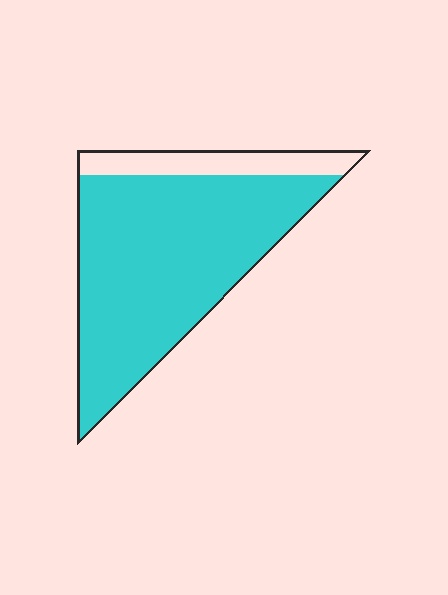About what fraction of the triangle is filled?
About five sixths (5/6).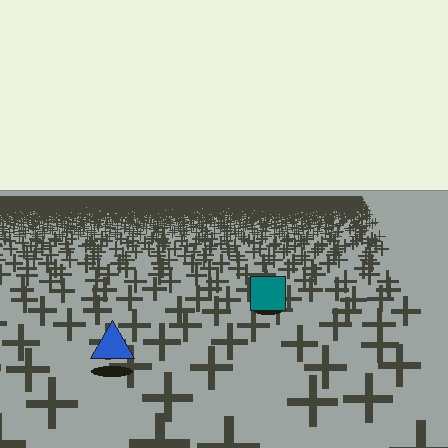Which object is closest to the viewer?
The blue triangle is closest. The texture marks near it are larger and more spread out.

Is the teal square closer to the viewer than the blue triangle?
No. The blue triangle is closer — you can tell from the texture gradient: the ground texture is coarser near it.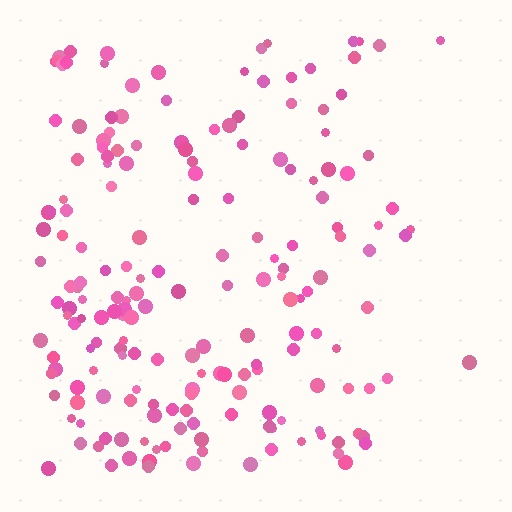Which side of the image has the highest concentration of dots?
The left.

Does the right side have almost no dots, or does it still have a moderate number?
Still a moderate number, just noticeably fewer than the left.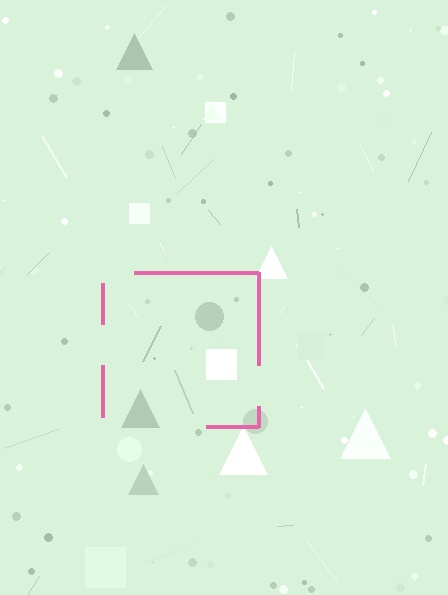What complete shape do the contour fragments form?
The contour fragments form a square.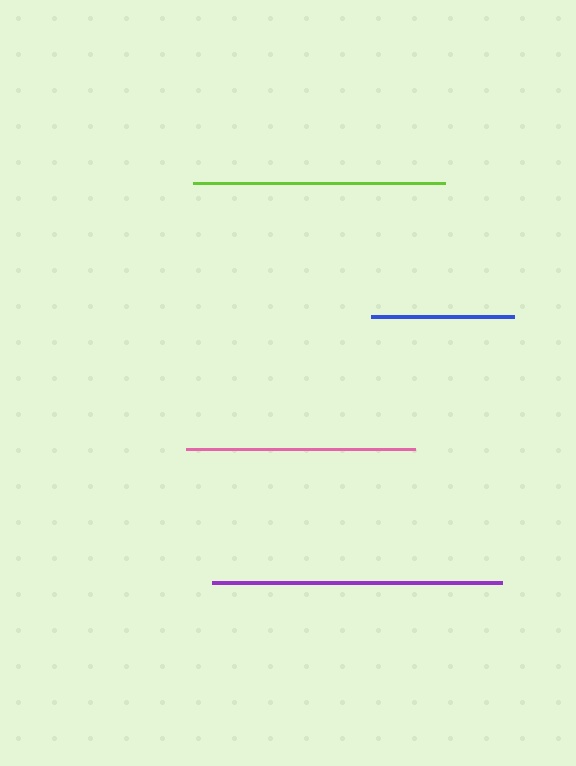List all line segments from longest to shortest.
From longest to shortest: purple, lime, pink, blue.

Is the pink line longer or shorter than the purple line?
The purple line is longer than the pink line.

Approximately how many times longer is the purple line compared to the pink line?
The purple line is approximately 1.3 times the length of the pink line.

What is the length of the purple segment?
The purple segment is approximately 290 pixels long.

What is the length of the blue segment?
The blue segment is approximately 143 pixels long.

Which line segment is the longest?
The purple line is the longest at approximately 290 pixels.